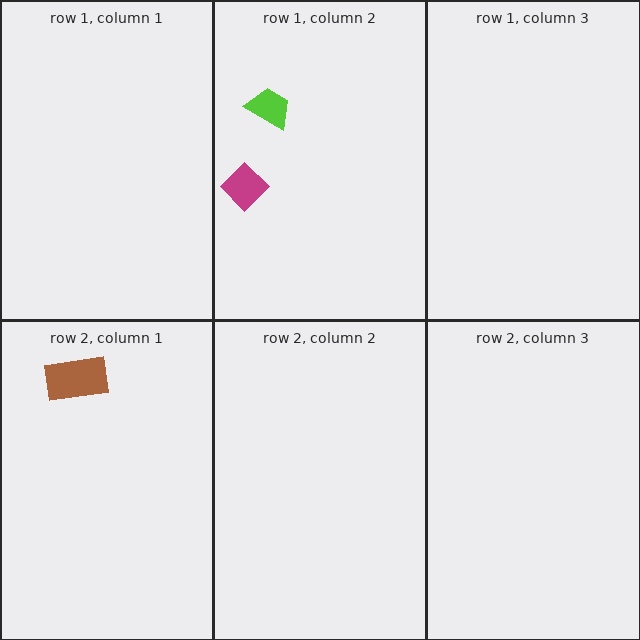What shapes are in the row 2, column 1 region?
The brown rectangle.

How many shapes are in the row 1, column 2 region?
2.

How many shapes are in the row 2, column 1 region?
1.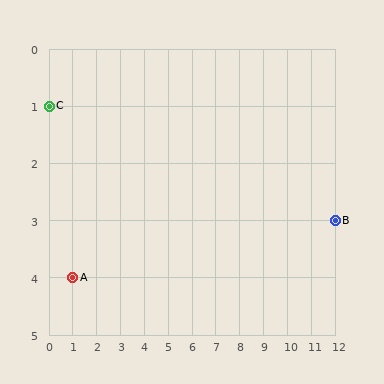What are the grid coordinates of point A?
Point A is at grid coordinates (1, 4).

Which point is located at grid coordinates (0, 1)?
Point C is at (0, 1).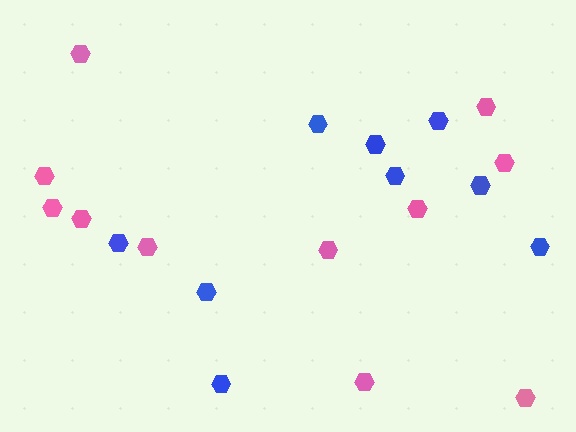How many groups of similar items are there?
There are 2 groups: one group of pink hexagons (11) and one group of blue hexagons (9).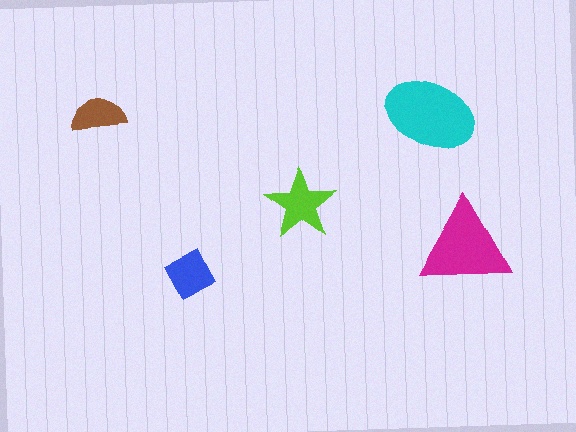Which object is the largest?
The cyan ellipse.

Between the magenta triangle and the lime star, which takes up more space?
The magenta triangle.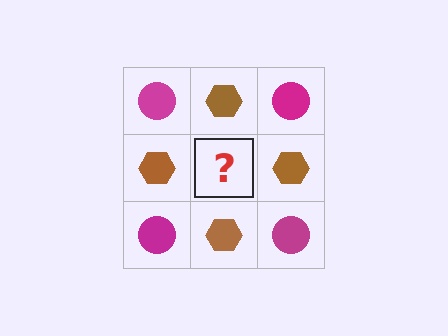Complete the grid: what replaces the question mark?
The question mark should be replaced with a magenta circle.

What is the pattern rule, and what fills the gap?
The rule is that it alternates magenta circle and brown hexagon in a checkerboard pattern. The gap should be filled with a magenta circle.